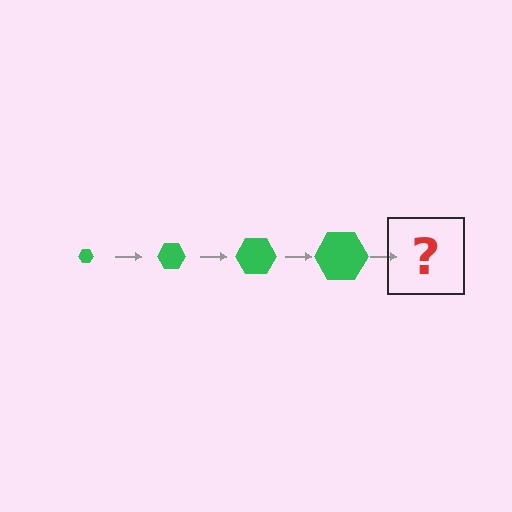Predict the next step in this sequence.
The next step is a green hexagon, larger than the previous one.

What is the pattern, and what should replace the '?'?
The pattern is that the hexagon gets progressively larger each step. The '?' should be a green hexagon, larger than the previous one.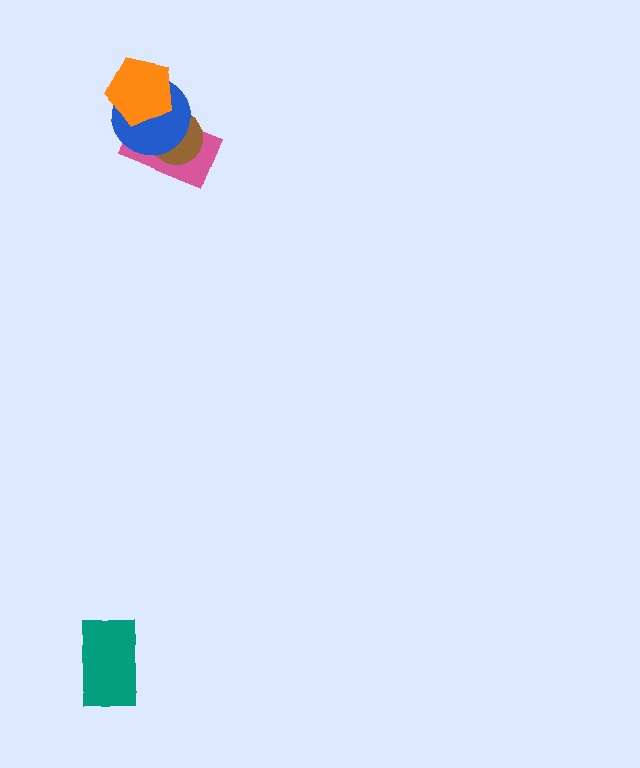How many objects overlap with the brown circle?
2 objects overlap with the brown circle.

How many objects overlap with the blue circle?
3 objects overlap with the blue circle.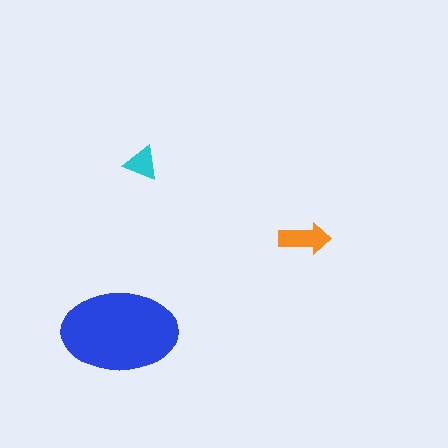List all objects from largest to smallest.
The blue ellipse, the orange arrow, the cyan triangle.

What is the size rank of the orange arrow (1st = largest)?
2nd.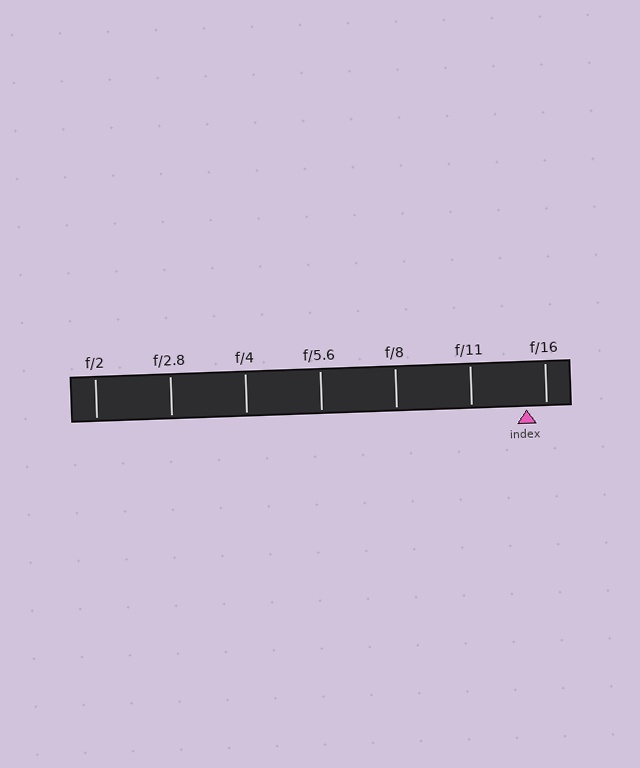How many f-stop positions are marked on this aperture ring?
There are 7 f-stop positions marked.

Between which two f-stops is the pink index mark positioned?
The index mark is between f/11 and f/16.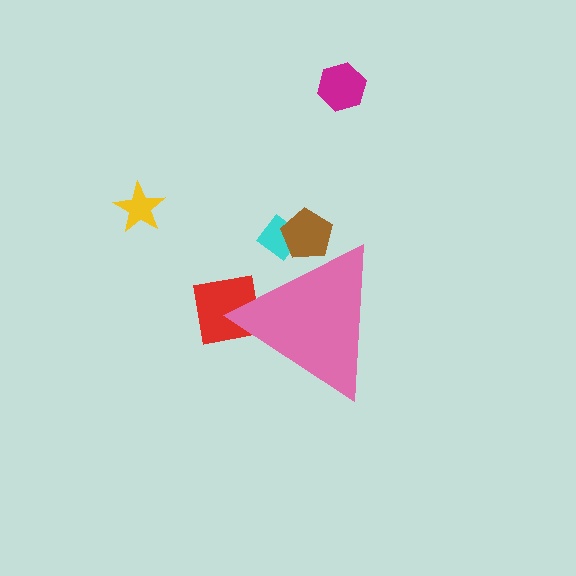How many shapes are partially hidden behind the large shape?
3 shapes are partially hidden.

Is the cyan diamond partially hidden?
Yes, the cyan diamond is partially hidden behind the pink triangle.